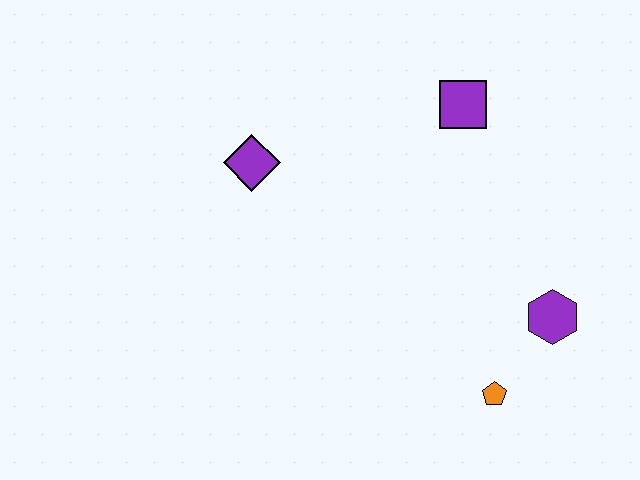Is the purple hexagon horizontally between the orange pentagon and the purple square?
No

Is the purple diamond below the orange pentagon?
No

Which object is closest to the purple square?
The purple diamond is closest to the purple square.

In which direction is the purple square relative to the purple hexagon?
The purple square is above the purple hexagon.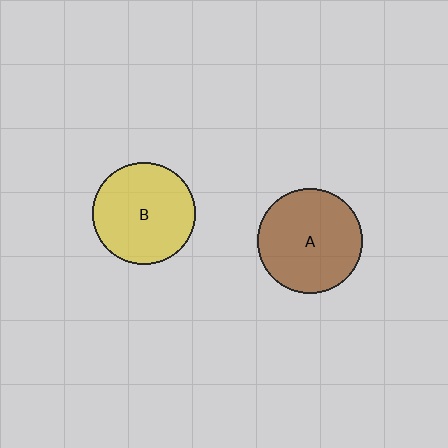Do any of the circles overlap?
No, none of the circles overlap.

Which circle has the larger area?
Circle A (brown).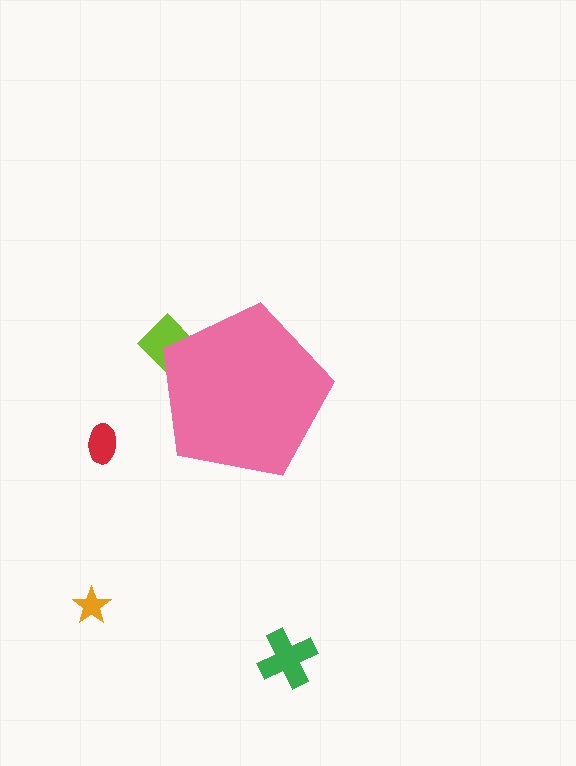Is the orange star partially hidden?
No, the orange star is fully visible.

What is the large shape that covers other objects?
A pink pentagon.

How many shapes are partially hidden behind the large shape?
1 shape is partially hidden.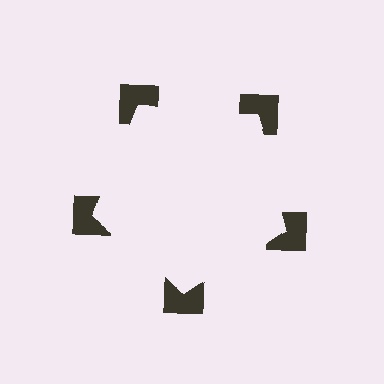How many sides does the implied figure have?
5 sides.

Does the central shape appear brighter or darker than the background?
It typically appears slightly brighter than the background, even though no actual brightness change is drawn.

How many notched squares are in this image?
There are 5 — one at each vertex of the illusory pentagon.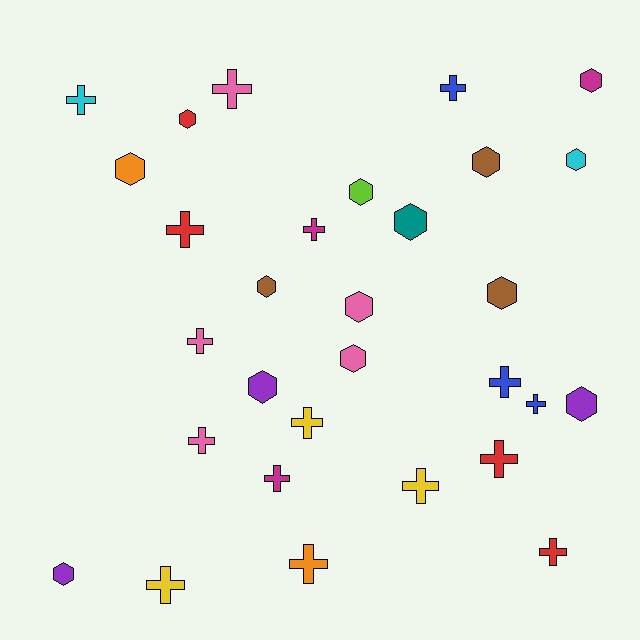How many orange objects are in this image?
There are 2 orange objects.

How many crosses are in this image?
There are 16 crosses.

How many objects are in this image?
There are 30 objects.